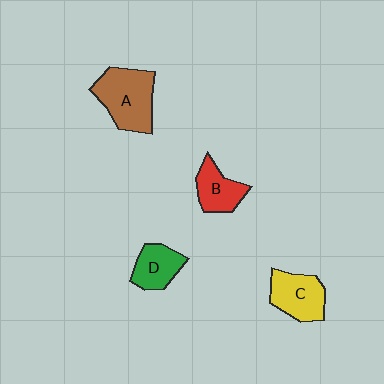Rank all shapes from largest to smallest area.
From largest to smallest: A (brown), C (yellow), B (red), D (green).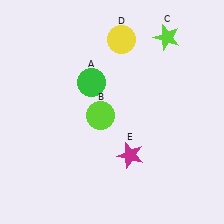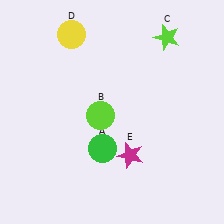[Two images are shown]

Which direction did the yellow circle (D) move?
The yellow circle (D) moved left.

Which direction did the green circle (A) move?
The green circle (A) moved down.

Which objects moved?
The objects that moved are: the green circle (A), the yellow circle (D).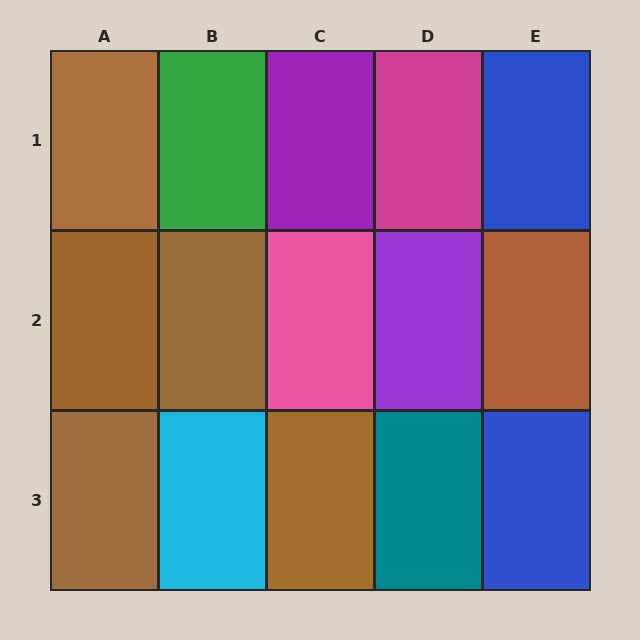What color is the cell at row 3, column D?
Teal.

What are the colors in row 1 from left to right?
Brown, green, purple, magenta, blue.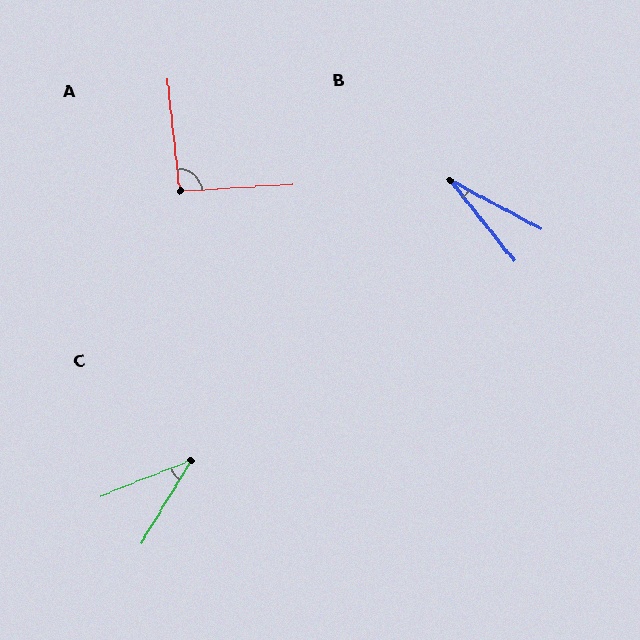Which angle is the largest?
A, at approximately 92 degrees.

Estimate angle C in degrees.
Approximately 37 degrees.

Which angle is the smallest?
B, at approximately 23 degrees.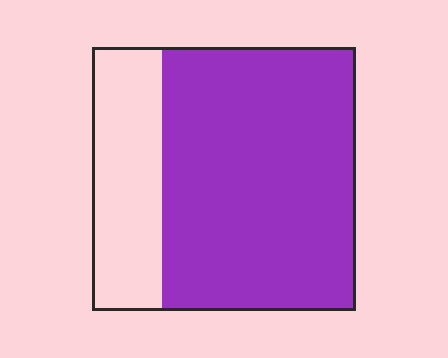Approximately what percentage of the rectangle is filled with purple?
Approximately 75%.